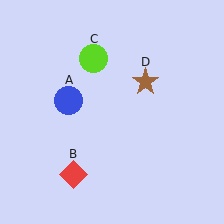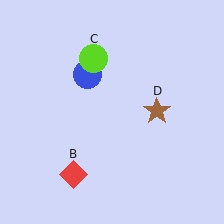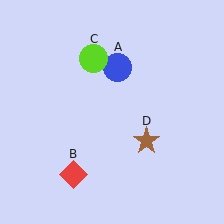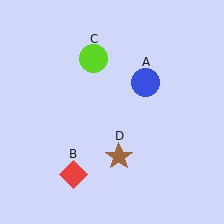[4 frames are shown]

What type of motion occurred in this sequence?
The blue circle (object A), brown star (object D) rotated clockwise around the center of the scene.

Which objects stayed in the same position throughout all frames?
Red diamond (object B) and lime circle (object C) remained stationary.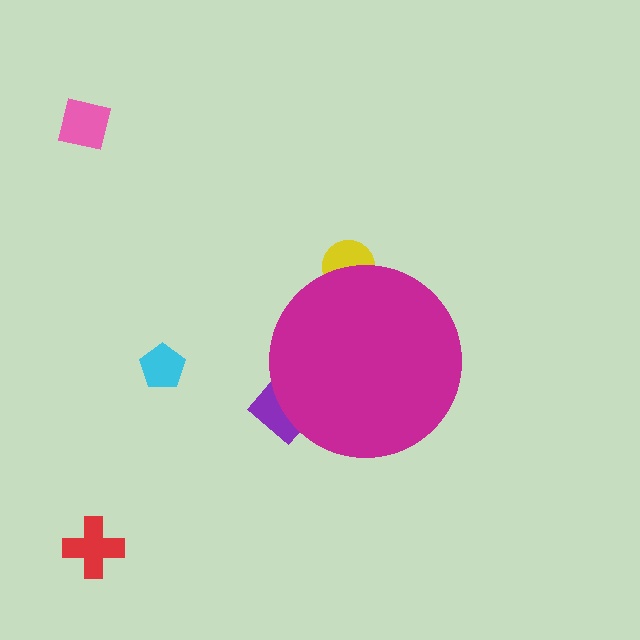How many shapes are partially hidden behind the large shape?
2 shapes are partially hidden.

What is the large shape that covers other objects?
A magenta circle.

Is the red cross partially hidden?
No, the red cross is fully visible.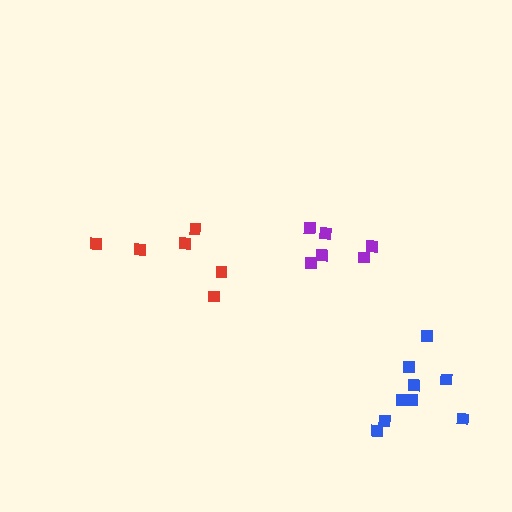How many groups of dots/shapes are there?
There are 3 groups.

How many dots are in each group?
Group 1: 6 dots, Group 2: 6 dots, Group 3: 9 dots (21 total).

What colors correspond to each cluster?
The clusters are colored: purple, red, blue.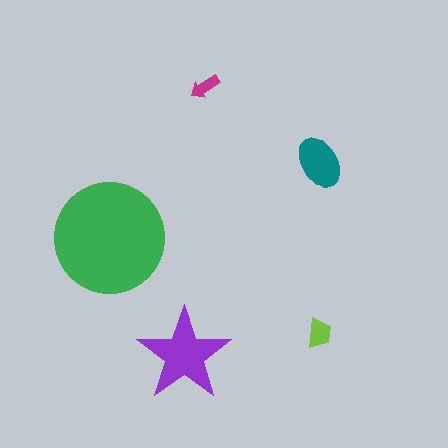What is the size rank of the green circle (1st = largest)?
1st.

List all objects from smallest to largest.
The magenta arrow, the lime trapezoid, the teal ellipse, the purple star, the green circle.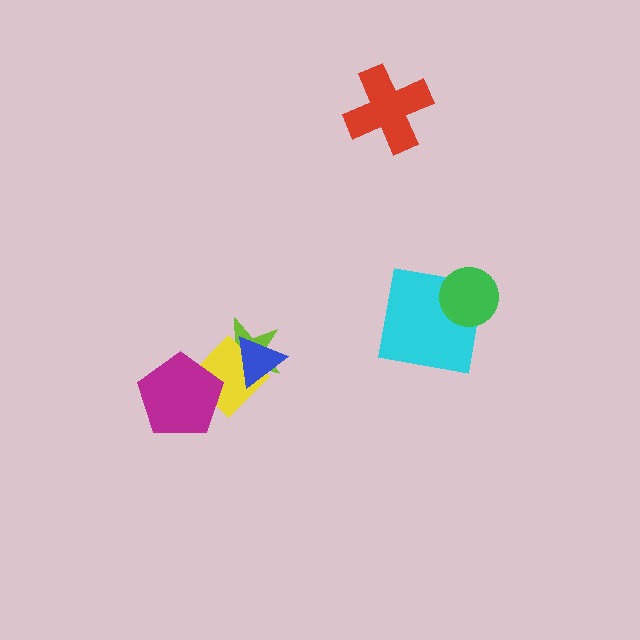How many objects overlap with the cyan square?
1 object overlaps with the cyan square.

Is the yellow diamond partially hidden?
Yes, it is partially covered by another shape.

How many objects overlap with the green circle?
1 object overlaps with the green circle.